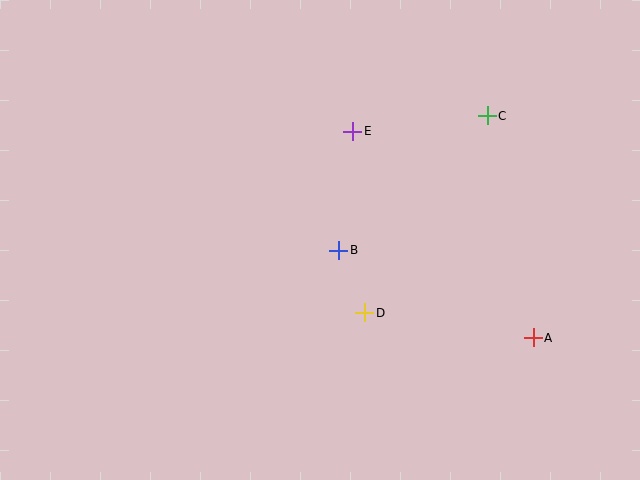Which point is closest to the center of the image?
Point B at (339, 250) is closest to the center.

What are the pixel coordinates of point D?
Point D is at (365, 313).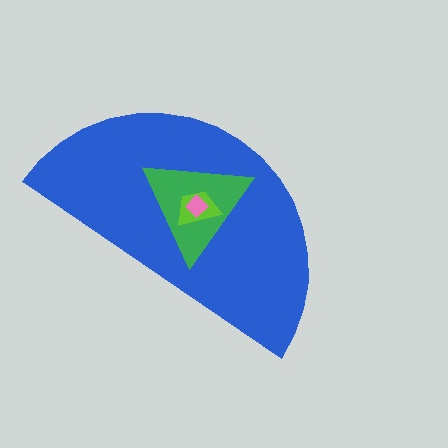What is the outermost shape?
The blue semicircle.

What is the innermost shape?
The pink diamond.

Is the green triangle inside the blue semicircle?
Yes.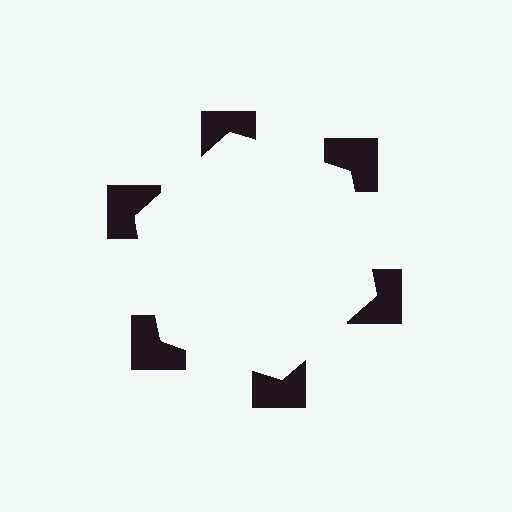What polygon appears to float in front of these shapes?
An illusory hexagon — its edges are inferred from the aligned wedge cuts in the notched squares, not physically drawn.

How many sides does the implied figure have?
6 sides.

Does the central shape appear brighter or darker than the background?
It typically appears slightly brighter than the background, even though no actual brightness change is drawn.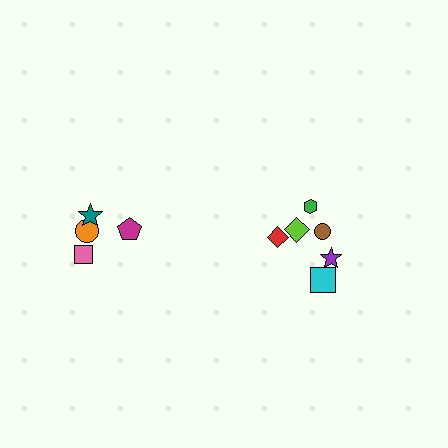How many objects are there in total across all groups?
There are 10 objects.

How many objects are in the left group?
There are 4 objects.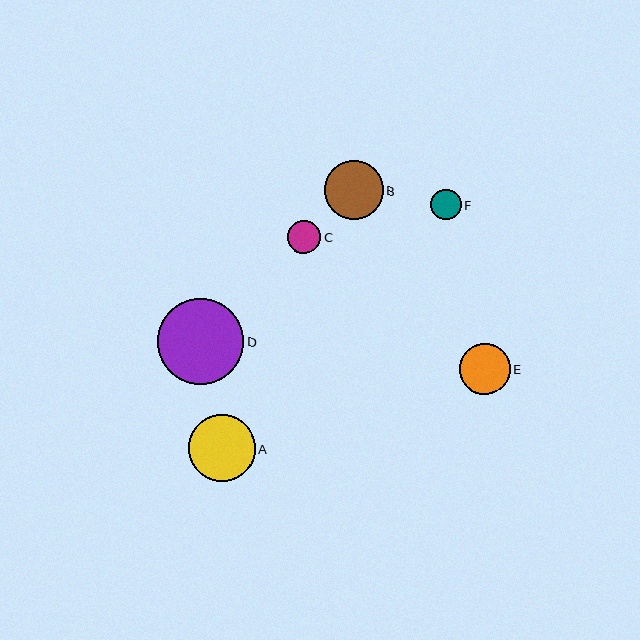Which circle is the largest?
Circle D is the largest with a size of approximately 86 pixels.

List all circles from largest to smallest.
From largest to smallest: D, A, B, E, C, F.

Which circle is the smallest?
Circle F is the smallest with a size of approximately 30 pixels.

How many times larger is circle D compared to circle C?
Circle D is approximately 2.6 times the size of circle C.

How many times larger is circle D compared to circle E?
Circle D is approximately 1.7 times the size of circle E.